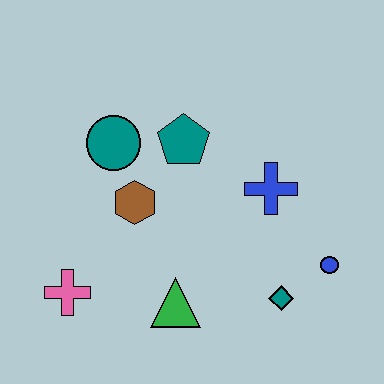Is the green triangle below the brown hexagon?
Yes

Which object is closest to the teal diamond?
The blue circle is closest to the teal diamond.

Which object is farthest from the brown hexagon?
The blue circle is farthest from the brown hexagon.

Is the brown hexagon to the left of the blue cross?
Yes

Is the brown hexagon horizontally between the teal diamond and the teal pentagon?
No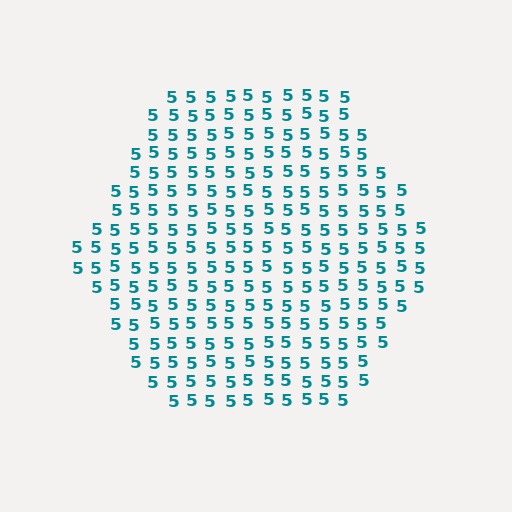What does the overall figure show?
The overall figure shows a hexagon.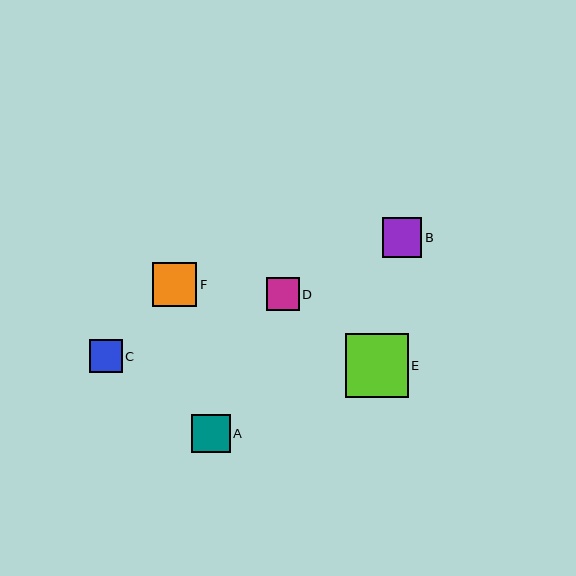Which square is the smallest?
Square C is the smallest with a size of approximately 33 pixels.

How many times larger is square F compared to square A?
Square F is approximately 1.2 times the size of square A.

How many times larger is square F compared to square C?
Square F is approximately 1.4 times the size of square C.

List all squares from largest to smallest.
From largest to smallest: E, F, B, A, D, C.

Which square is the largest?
Square E is the largest with a size of approximately 63 pixels.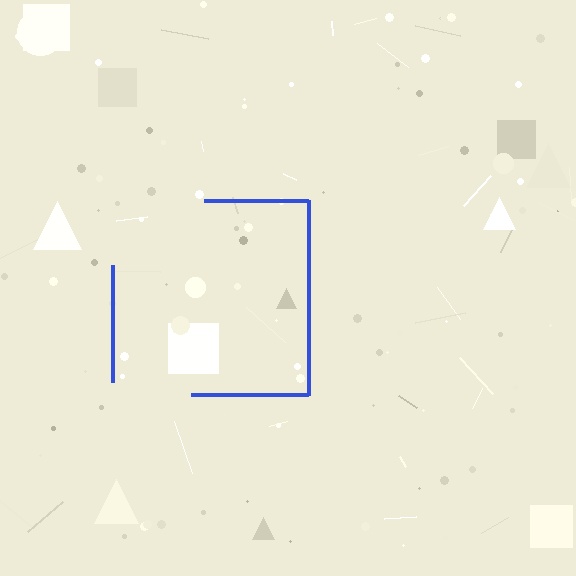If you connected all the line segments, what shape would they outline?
They would outline a square.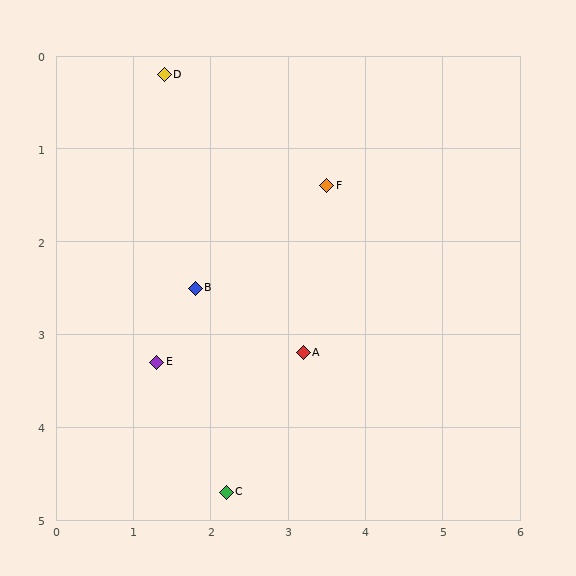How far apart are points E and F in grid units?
Points E and F are about 2.9 grid units apart.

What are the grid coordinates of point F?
Point F is at approximately (3.5, 1.4).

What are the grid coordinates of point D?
Point D is at approximately (1.4, 0.2).